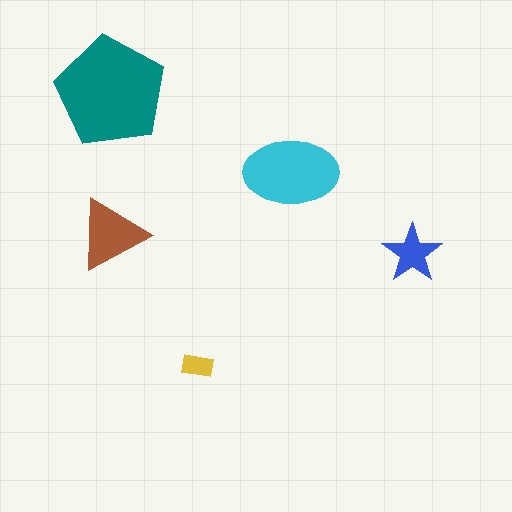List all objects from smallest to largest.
The yellow rectangle, the blue star, the brown triangle, the cyan ellipse, the teal pentagon.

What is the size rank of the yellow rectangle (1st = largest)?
5th.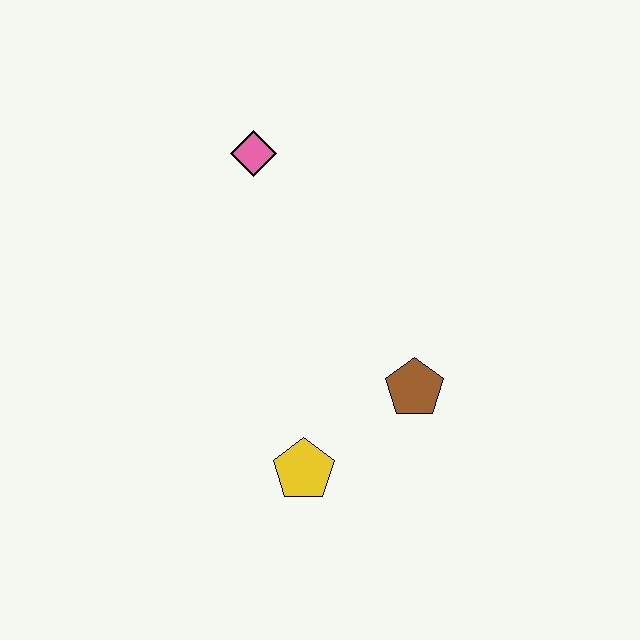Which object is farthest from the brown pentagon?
The pink diamond is farthest from the brown pentagon.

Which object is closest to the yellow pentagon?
The brown pentagon is closest to the yellow pentagon.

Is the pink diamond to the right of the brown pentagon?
No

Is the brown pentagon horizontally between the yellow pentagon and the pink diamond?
No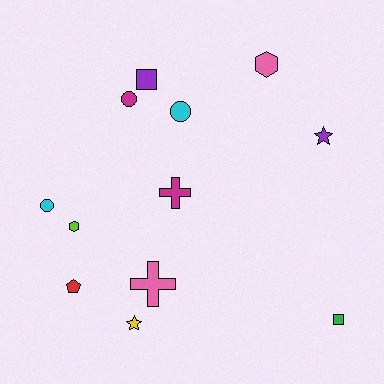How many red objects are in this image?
There is 1 red object.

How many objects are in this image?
There are 12 objects.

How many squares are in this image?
There are 2 squares.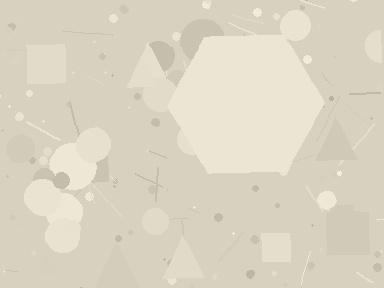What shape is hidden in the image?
A hexagon is hidden in the image.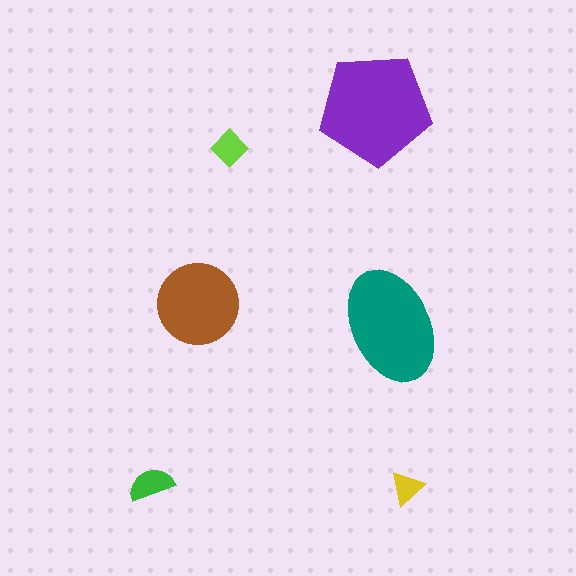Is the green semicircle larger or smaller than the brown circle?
Smaller.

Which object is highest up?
The purple pentagon is topmost.